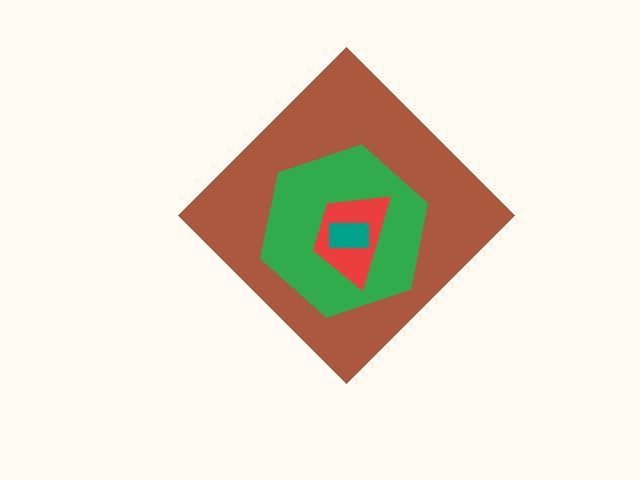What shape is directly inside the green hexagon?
The red trapezoid.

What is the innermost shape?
The teal rectangle.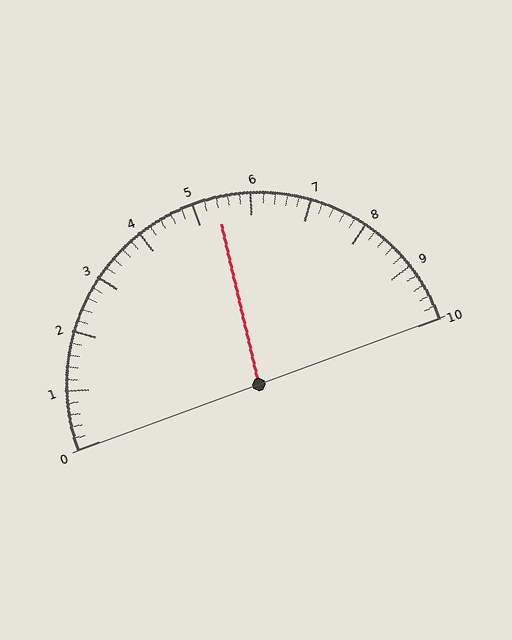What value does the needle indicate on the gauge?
The needle indicates approximately 5.4.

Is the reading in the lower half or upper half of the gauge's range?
The reading is in the upper half of the range (0 to 10).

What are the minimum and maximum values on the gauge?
The gauge ranges from 0 to 10.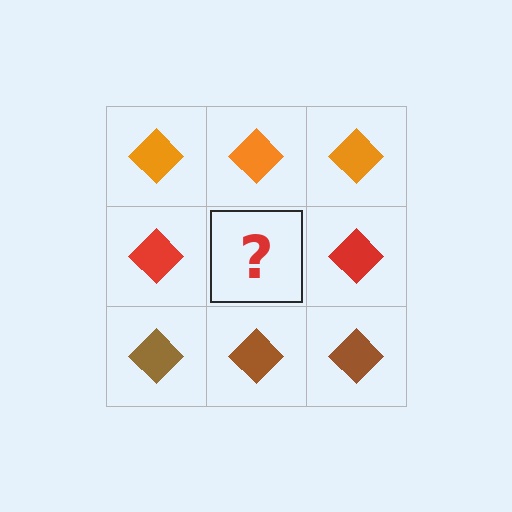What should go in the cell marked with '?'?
The missing cell should contain a red diamond.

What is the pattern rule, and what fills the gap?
The rule is that each row has a consistent color. The gap should be filled with a red diamond.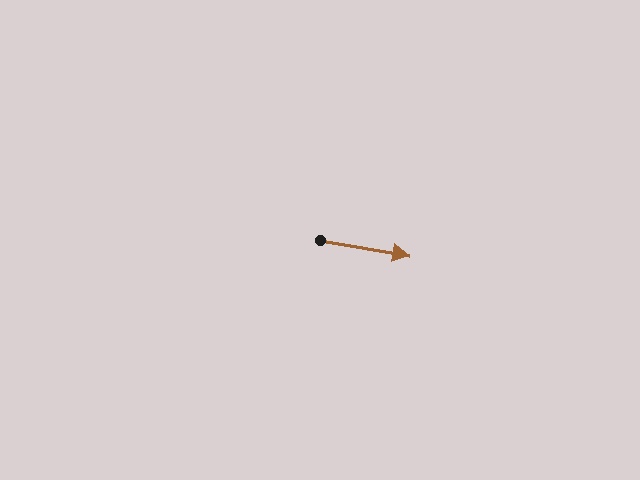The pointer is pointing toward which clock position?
Roughly 3 o'clock.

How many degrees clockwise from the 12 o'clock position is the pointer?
Approximately 100 degrees.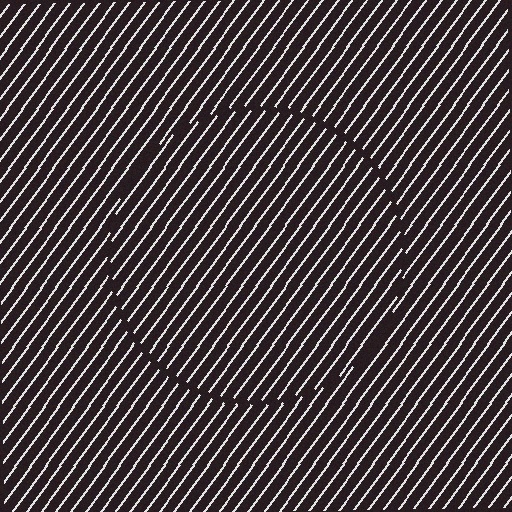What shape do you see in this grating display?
An illusory circle. The interior of the shape contains the same grating, shifted by half a period — the contour is defined by the phase discontinuity where line-ends from the inner and outer gratings abut.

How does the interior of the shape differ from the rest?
The interior of the shape contains the same grating, shifted by half a period — the contour is defined by the phase discontinuity where line-ends from the inner and outer gratings abut.